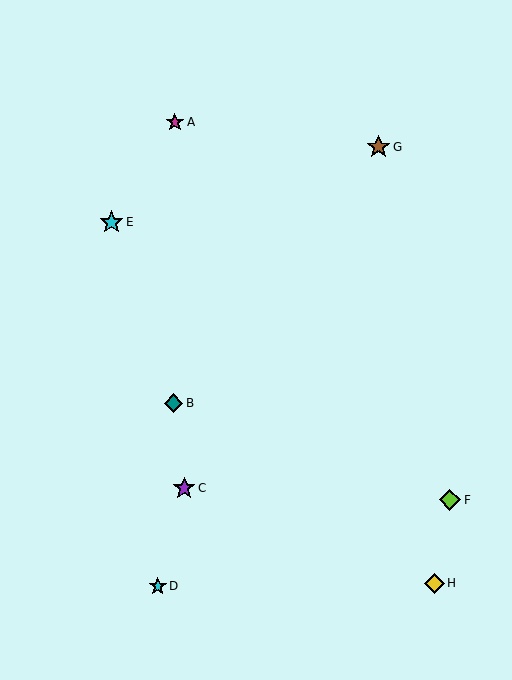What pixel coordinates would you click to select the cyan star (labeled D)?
Click at (158, 586) to select the cyan star D.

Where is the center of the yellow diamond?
The center of the yellow diamond is at (434, 583).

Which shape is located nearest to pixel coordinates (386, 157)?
The brown star (labeled G) at (378, 147) is nearest to that location.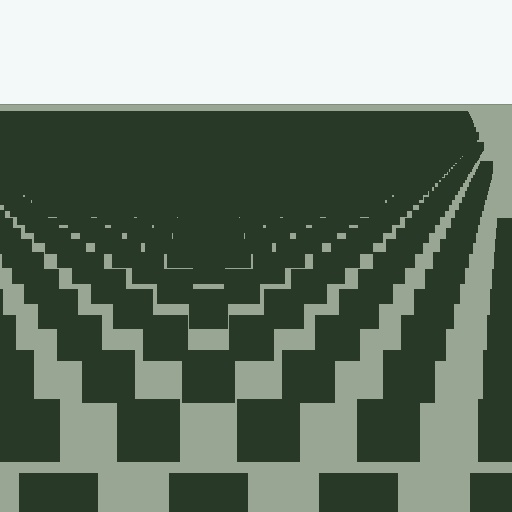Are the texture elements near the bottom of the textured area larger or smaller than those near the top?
Larger. Near the bottom, elements are closer to the viewer and appear at a bigger on-screen size.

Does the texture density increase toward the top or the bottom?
Density increases toward the top.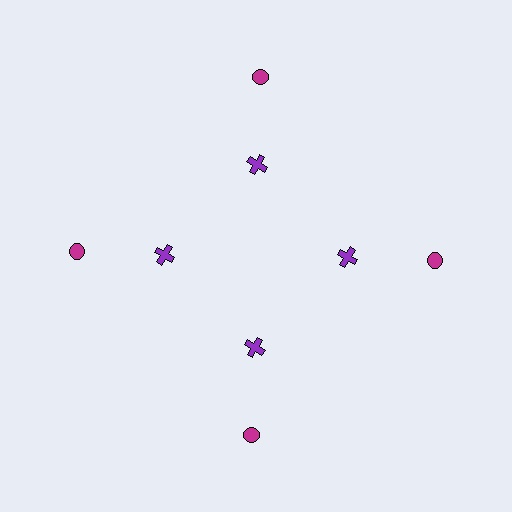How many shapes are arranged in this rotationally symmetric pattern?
There are 8 shapes, arranged in 4 groups of 2.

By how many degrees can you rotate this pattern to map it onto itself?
The pattern maps onto itself every 90 degrees of rotation.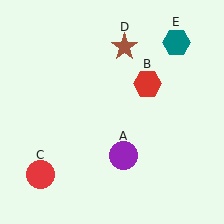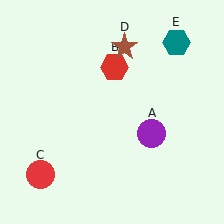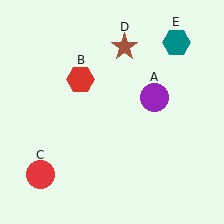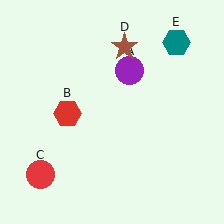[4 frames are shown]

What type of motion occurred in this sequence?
The purple circle (object A), red hexagon (object B) rotated counterclockwise around the center of the scene.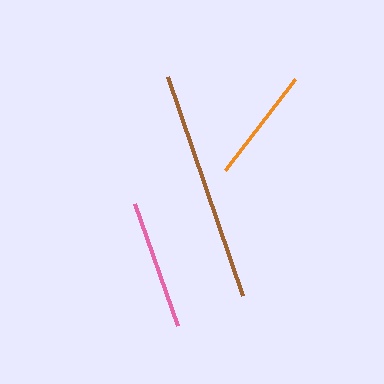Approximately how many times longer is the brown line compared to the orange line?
The brown line is approximately 2.0 times the length of the orange line.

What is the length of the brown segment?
The brown segment is approximately 232 pixels long.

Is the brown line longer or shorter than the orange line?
The brown line is longer than the orange line.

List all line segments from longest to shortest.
From longest to shortest: brown, pink, orange.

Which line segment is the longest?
The brown line is the longest at approximately 232 pixels.